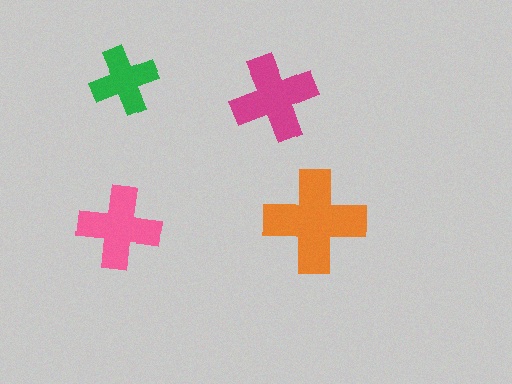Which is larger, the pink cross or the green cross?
The pink one.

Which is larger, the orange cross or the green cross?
The orange one.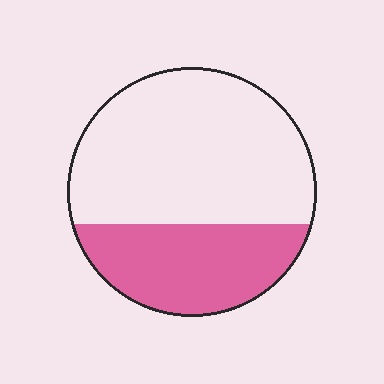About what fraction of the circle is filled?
About one third (1/3).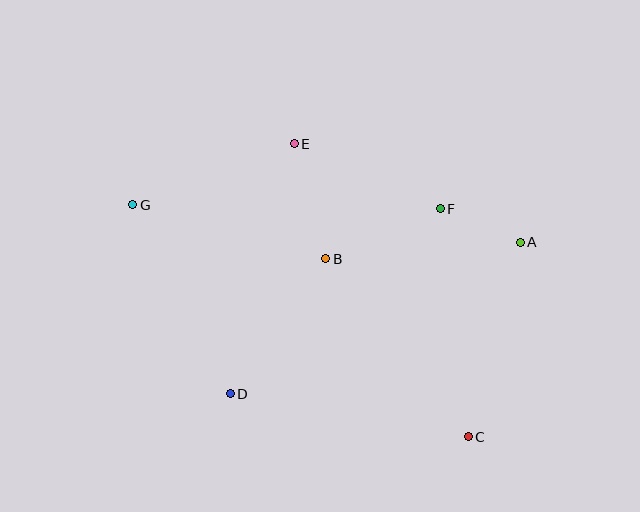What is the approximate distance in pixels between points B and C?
The distance between B and C is approximately 228 pixels.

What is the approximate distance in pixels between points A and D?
The distance between A and D is approximately 327 pixels.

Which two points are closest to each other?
Points A and F are closest to each other.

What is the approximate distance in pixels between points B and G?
The distance between B and G is approximately 201 pixels.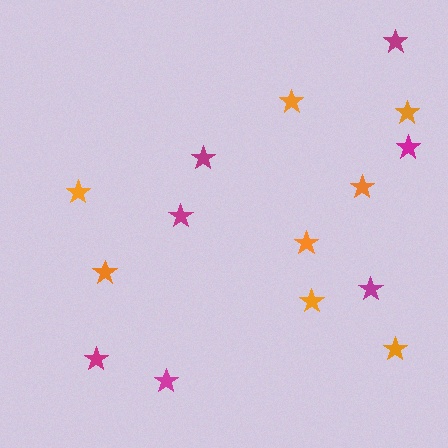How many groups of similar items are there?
There are 2 groups: one group of orange stars (8) and one group of magenta stars (7).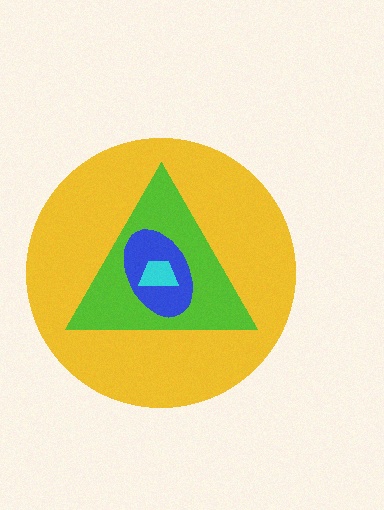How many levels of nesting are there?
4.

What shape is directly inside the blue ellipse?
The cyan trapezoid.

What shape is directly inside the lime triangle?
The blue ellipse.